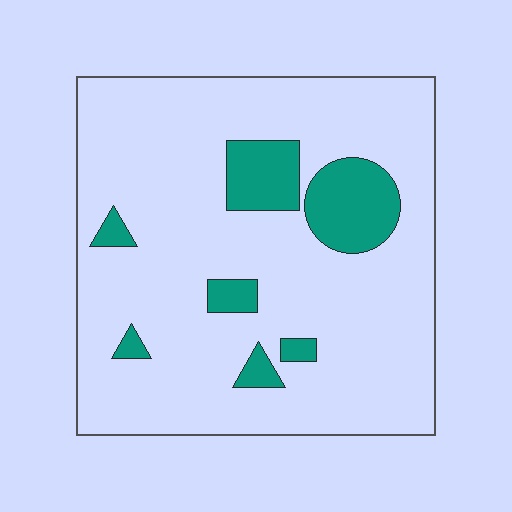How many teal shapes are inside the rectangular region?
7.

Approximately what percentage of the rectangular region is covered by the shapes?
Approximately 15%.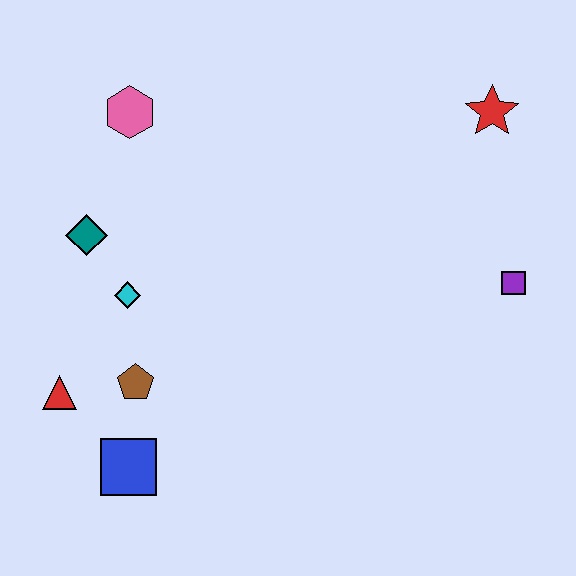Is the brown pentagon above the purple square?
No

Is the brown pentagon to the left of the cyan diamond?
No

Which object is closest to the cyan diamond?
The teal diamond is closest to the cyan diamond.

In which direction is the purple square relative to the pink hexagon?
The purple square is to the right of the pink hexagon.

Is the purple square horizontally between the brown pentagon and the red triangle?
No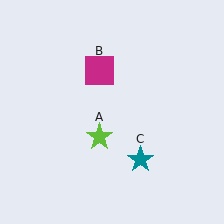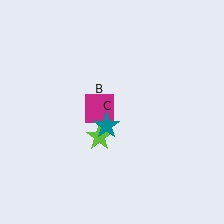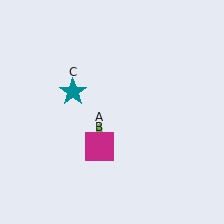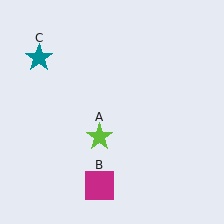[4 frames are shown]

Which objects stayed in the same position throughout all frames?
Lime star (object A) remained stationary.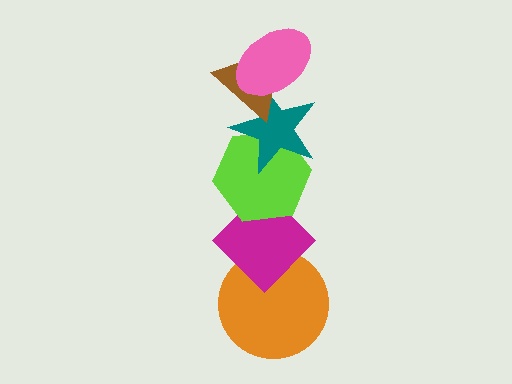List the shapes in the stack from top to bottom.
From top to bottom: the pink ellipse, the brown triangle, the teal star, the lime hexagon, the magenta diamond, the orange circle.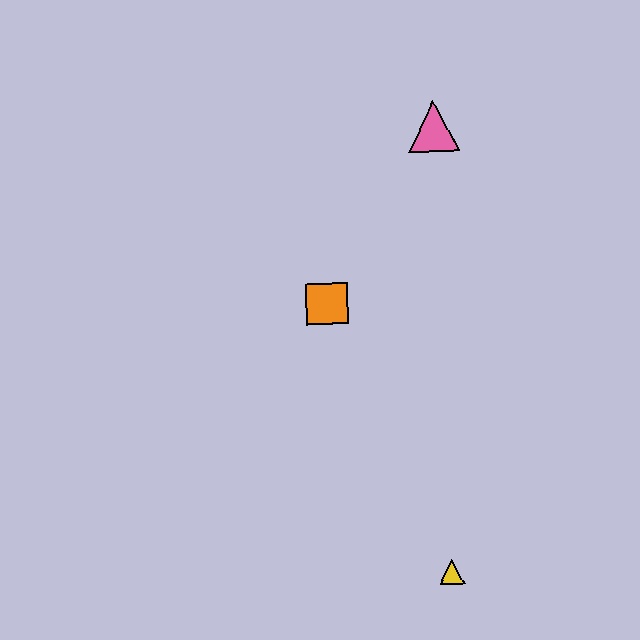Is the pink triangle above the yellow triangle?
Yes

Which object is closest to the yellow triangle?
The orange square is closest to the yellow triangle.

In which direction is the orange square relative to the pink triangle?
The orange square is below the pink triangle.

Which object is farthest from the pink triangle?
The yellow triangle is farthest from the pink triangle.